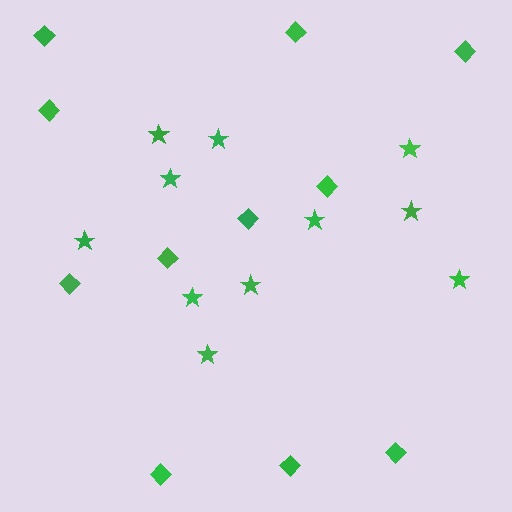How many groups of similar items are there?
There are 2 groups: one group of stars (11) and one group of diamonds (11).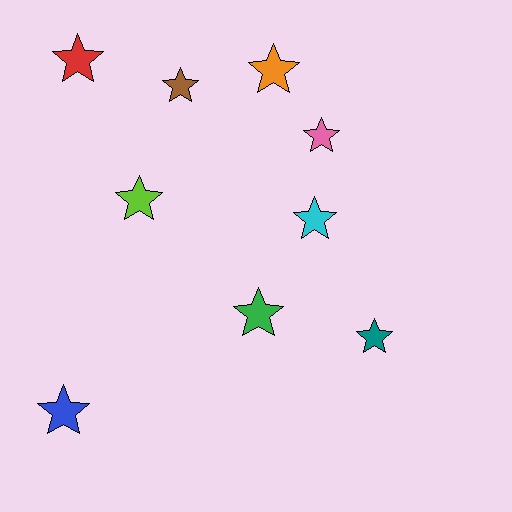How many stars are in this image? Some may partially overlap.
There are 9 stars.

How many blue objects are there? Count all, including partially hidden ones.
There is 1 blue object.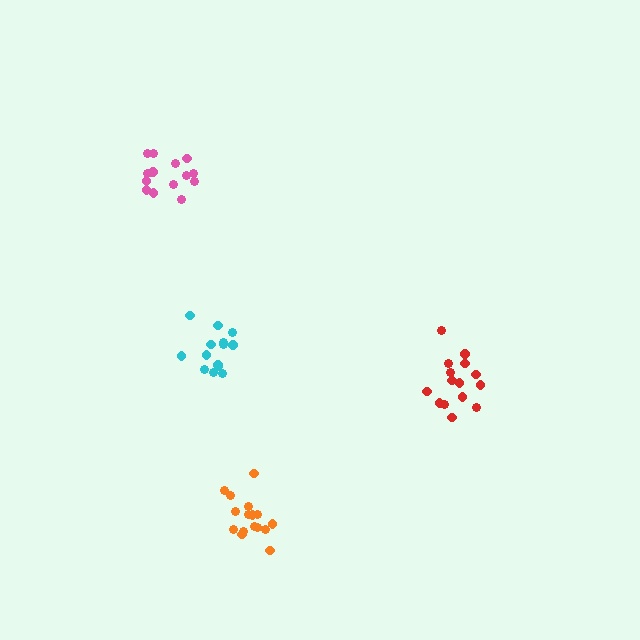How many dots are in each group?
Group 1: 15 dots, Group 2: 14 dots, Group 3: 16 dots, Group 4: 14 dots (59 total).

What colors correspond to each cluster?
The clusters are colored: red, cyan, orange, pink.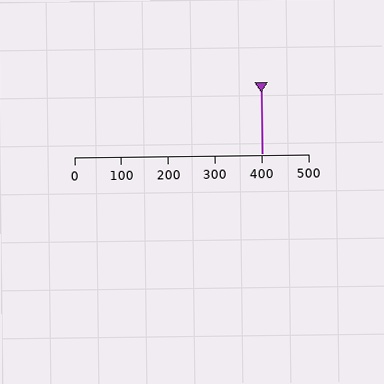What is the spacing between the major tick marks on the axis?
The major ticks are spaced 100 apart.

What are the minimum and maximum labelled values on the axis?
The axis runs from 0 to 500.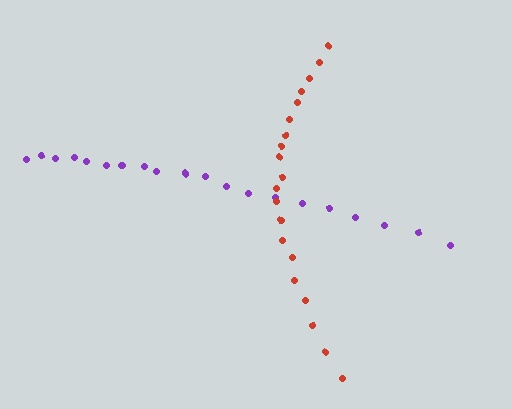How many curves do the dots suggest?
There are 2 distinct paths.